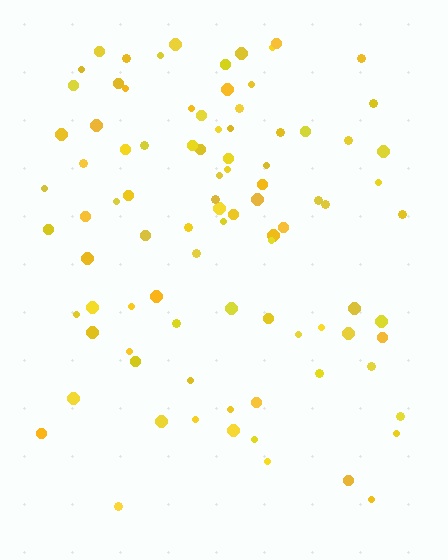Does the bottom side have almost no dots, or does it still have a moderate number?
Still a moderate number, just noticeably fewer than the top.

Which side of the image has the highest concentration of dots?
The top.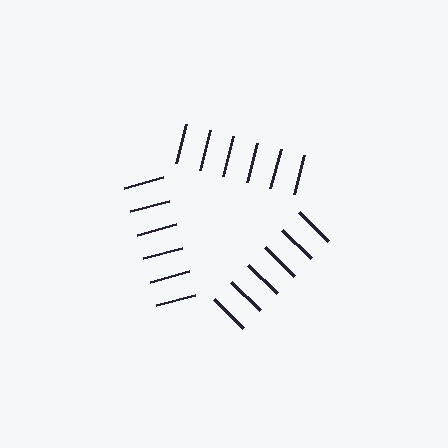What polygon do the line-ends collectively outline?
An illusory triangle — the line segments terminate on its edges but no continuous stroke is drawn.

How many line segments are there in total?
18 — 6 along each of the 3 edges.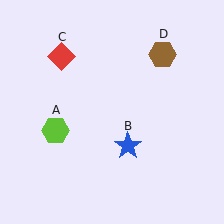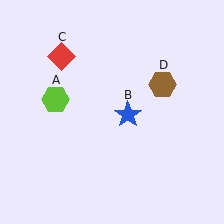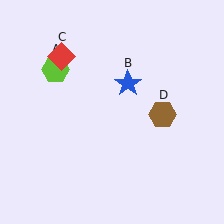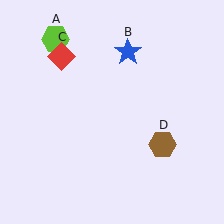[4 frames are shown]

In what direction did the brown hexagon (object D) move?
The brown hexagon (object D) moved down.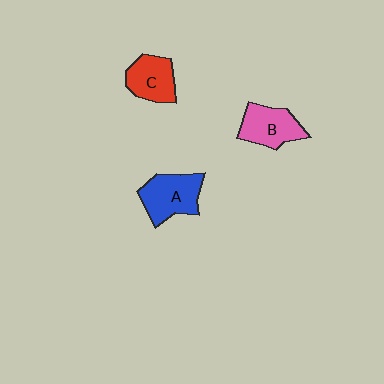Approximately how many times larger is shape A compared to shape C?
Approximately 1.2 times.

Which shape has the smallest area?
Shape C (red).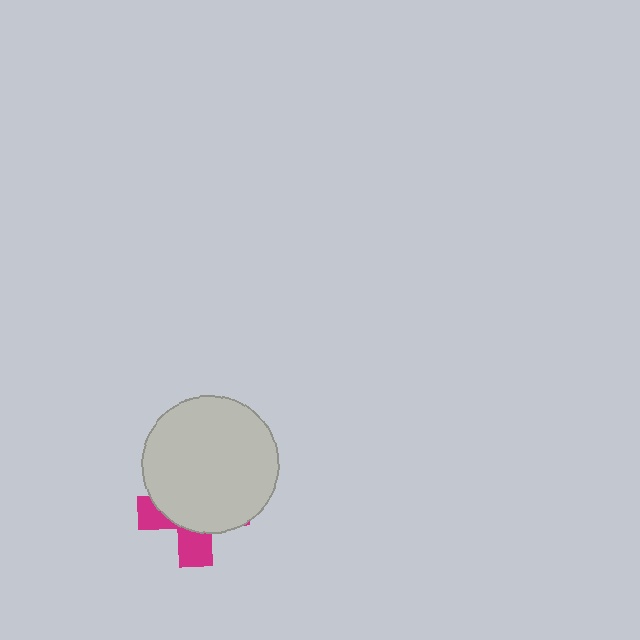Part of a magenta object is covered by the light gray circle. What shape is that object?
It is a cross.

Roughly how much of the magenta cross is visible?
A small part of it is visible (roughly 32%).